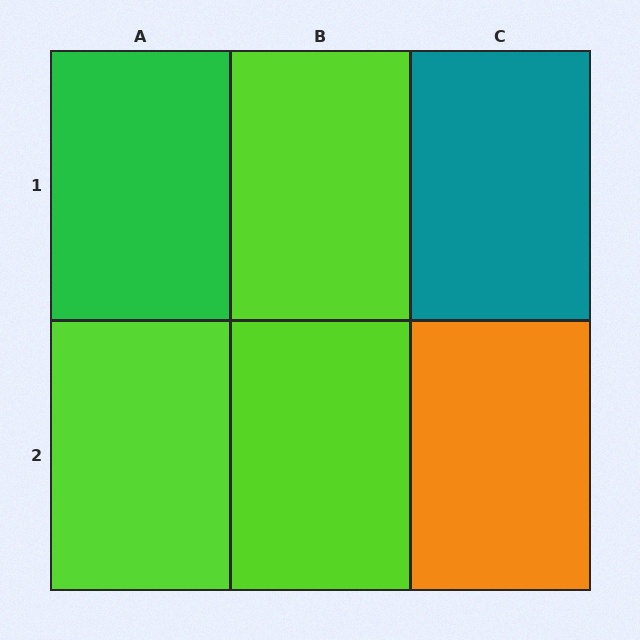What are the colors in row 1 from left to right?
Green, lime, teal.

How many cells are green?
1 cell is green.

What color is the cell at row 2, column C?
Orange.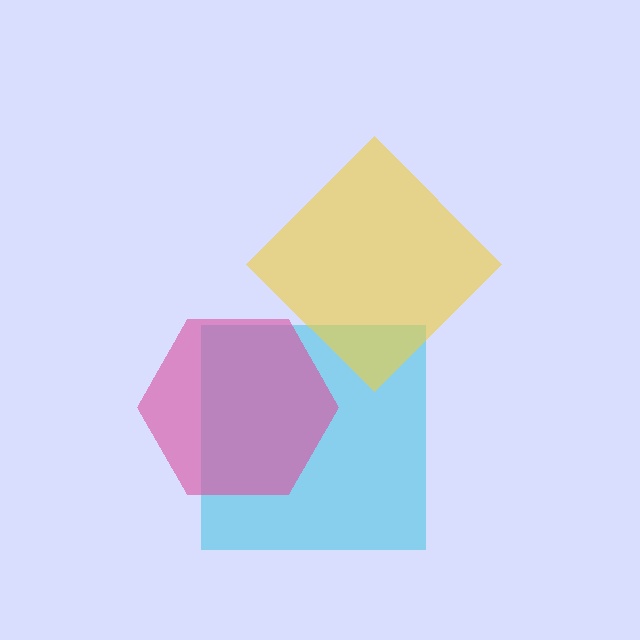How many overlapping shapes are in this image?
There are 3 overlapping shapes in the image.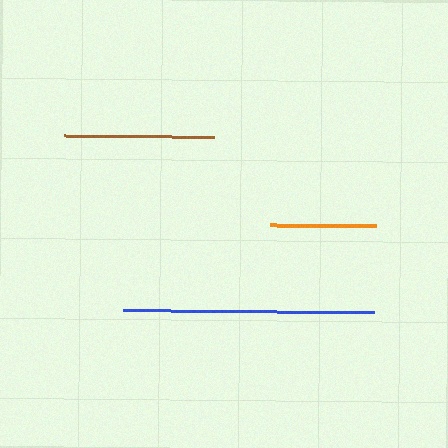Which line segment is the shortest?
The orange line is the shortest at approximately 106 pixels.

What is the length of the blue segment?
The blue segment is approximately 251 pixels long.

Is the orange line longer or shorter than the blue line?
The blue line is longer than the orange line.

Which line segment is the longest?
The blue line is the longest at approximately 251 pixels.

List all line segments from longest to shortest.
From longest to shortest: blue, brown, orange.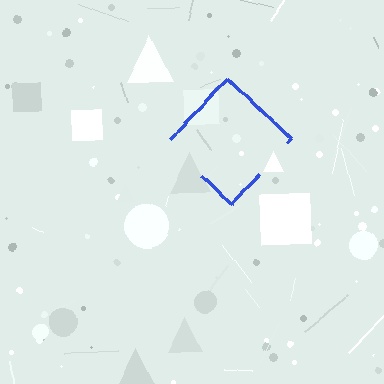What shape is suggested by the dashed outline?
The dashed outline suggests a diamond.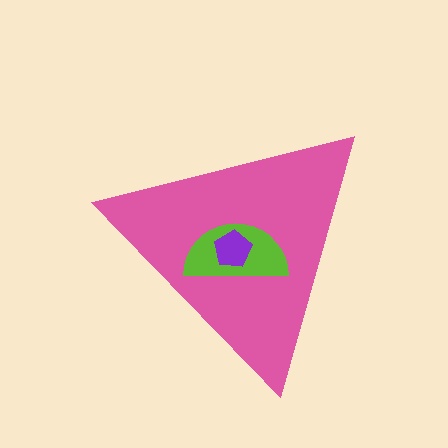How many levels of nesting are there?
3.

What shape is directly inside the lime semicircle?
The purple pentagon.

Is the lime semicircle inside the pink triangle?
Yes.